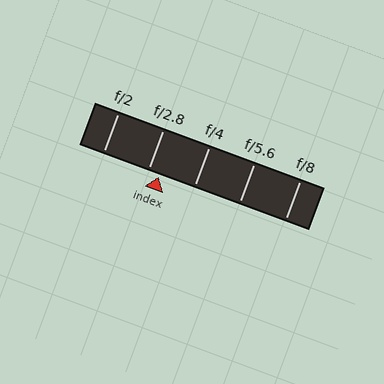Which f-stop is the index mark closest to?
The index mark is closest to f/2.8.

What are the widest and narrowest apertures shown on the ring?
The widest aperture shown is f/2 and the narrowest is f/8.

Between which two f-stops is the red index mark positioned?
The index mark is between f/2.8 and f/4.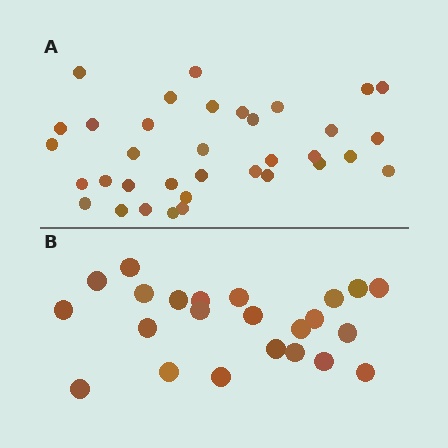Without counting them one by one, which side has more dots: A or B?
Region A (the top region) has more dots.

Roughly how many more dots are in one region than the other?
Region A has roughly 12 or so more dots than region B.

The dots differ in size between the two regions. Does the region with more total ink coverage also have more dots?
No. Region B has more total ink coverage because its dots are larger, but region A actually contains more individual dots. Total area can be misleading — the number of items is what matters here.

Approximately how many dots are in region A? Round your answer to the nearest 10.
About 40 dots. (The exact count is 35, which rounds to 40.)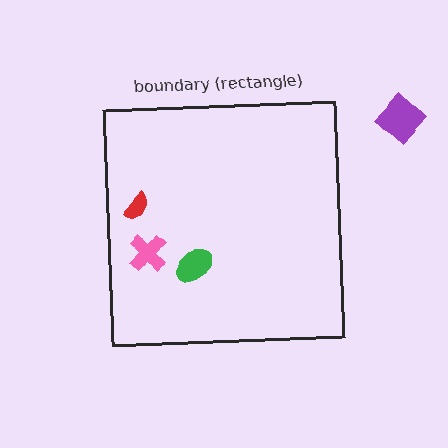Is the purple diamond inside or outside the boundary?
Outside.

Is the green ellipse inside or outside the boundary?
Inside.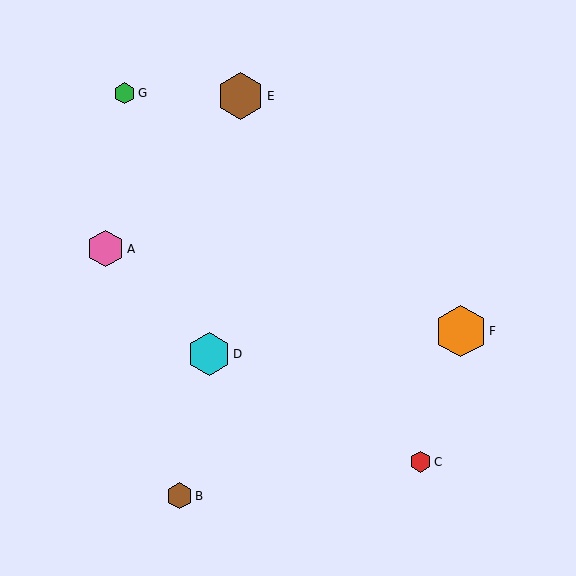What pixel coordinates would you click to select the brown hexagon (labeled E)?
Click at (241, 96) to select the brown hexagon E.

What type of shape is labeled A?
Shape A is a pink hexagon.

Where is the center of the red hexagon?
The center of the red hexagon is at (420, 462).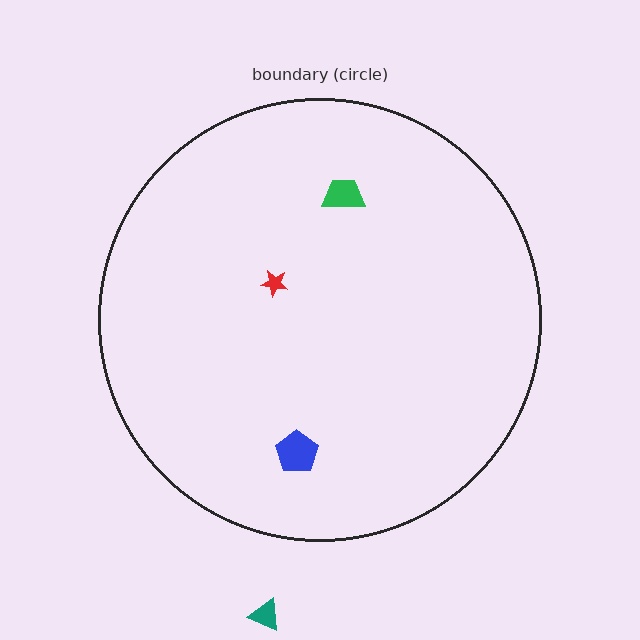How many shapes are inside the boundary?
3 inside, 1 outside.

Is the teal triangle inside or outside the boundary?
Outside.